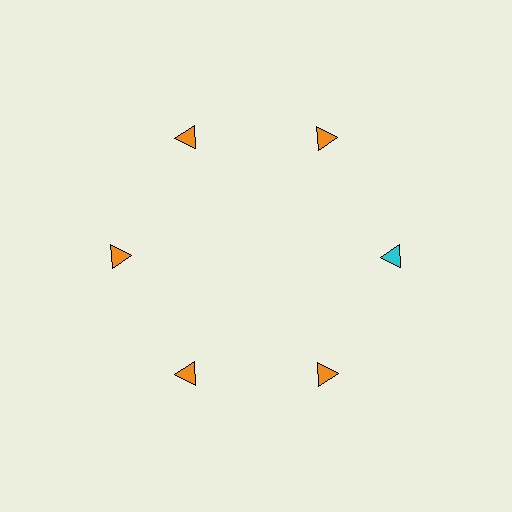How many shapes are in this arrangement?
There are 6 shapes arranged in a ring pattern.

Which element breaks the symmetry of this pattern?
The cyan triangle at roughly the 3 o'clock position breaks the symmetry. All other shapes are orange triangles.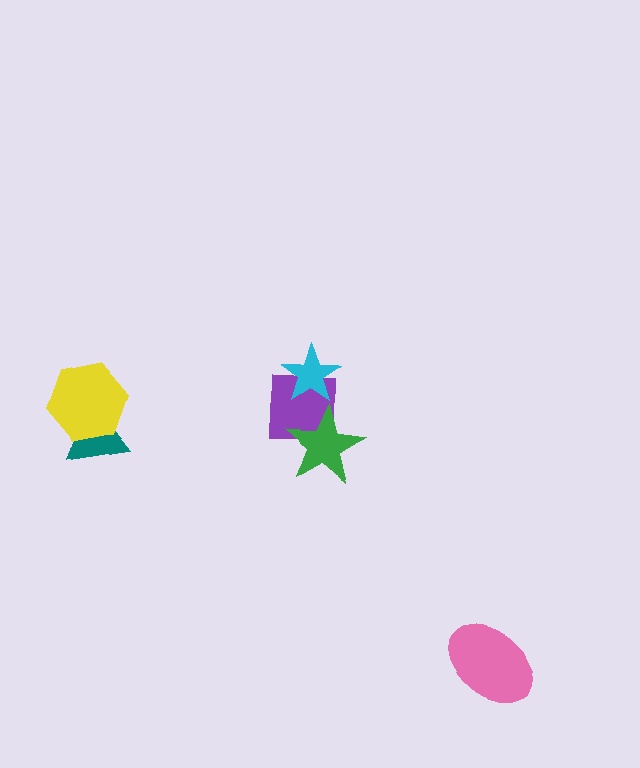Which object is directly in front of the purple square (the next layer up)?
The cyan star is directly in front of the purple square.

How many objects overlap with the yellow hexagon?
1 object overlaps with the yellow hexagon.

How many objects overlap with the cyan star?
1 object overlaps with the cyan star.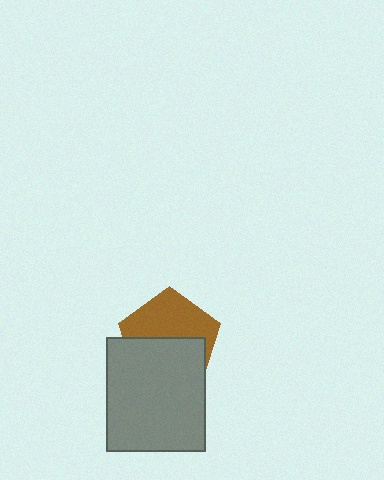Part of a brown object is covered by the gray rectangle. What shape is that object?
It is a pentagon.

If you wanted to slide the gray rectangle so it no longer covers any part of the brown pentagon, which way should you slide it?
Slide it down — that is the most direct way to separate the two shapes.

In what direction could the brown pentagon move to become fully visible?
The brown pentagon could move up. That would shift it out from behind the gray rectangle entirely.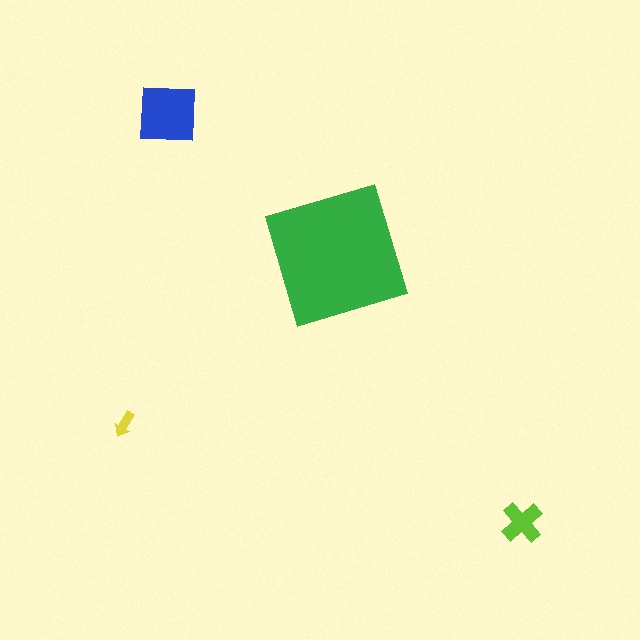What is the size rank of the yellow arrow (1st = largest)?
4th.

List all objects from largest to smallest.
The green square, the blue square, the lime cross, the yellow arrow.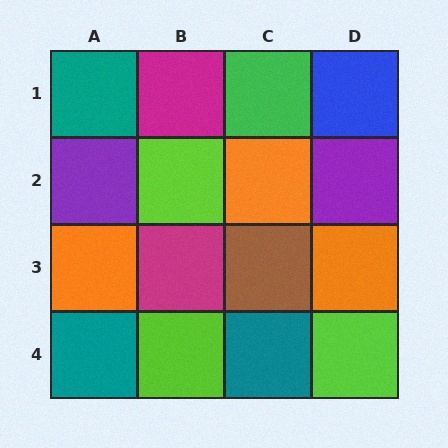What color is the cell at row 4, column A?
Teal.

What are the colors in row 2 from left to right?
Purple, lime, orange, purple.